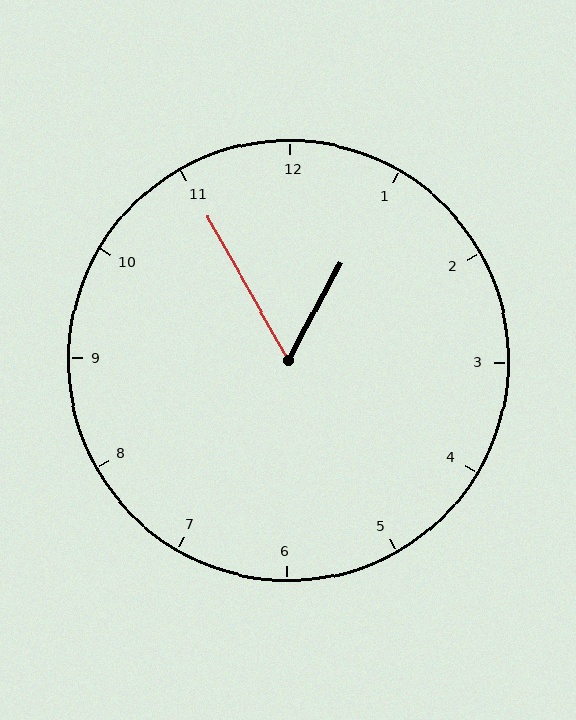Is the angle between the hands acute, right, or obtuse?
It is acute.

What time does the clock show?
12:55.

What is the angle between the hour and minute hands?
Approximately 58 degrees.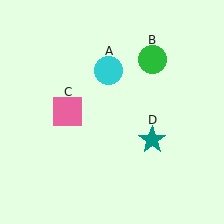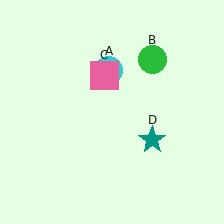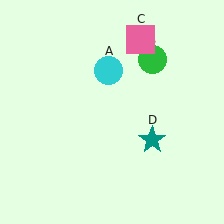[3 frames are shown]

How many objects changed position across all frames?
1 object changed position: pink square (object C).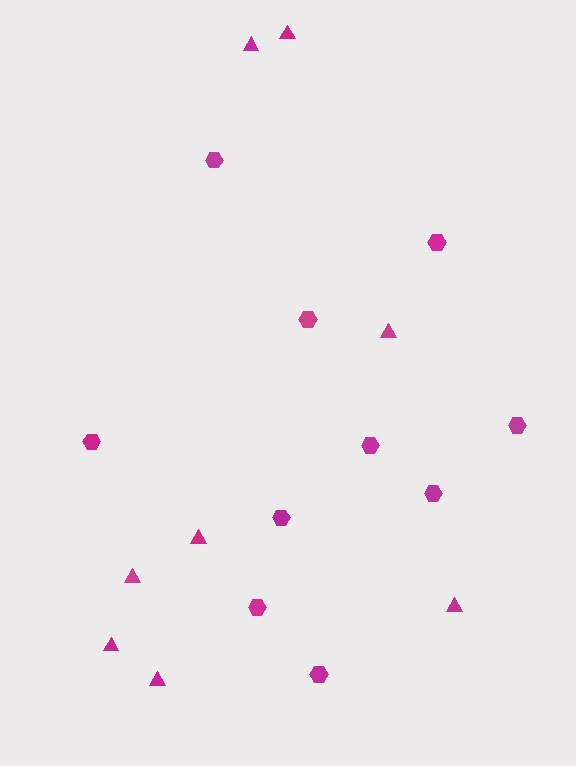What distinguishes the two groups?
There are 2 groups: one group of hexagons (10) and one group of triangles (8).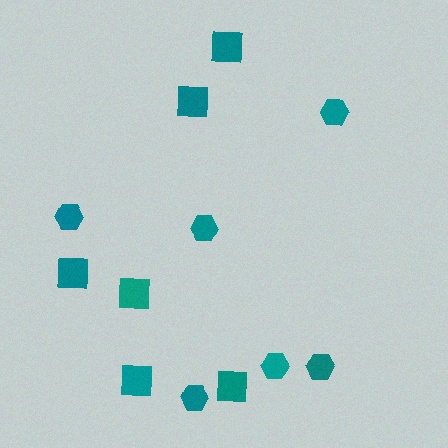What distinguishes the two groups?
There are 2 groups: one group of squares (6) and one group of hexagons (6).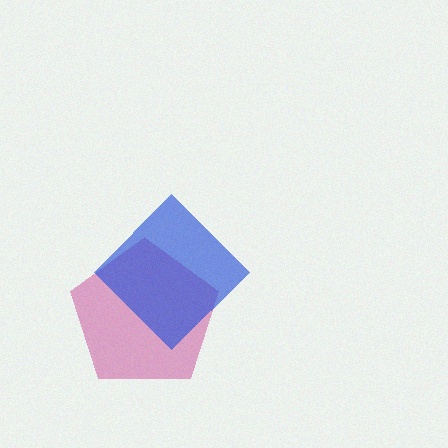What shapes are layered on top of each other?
The layered shapes are: a magenta pentagon, a blue diamond.